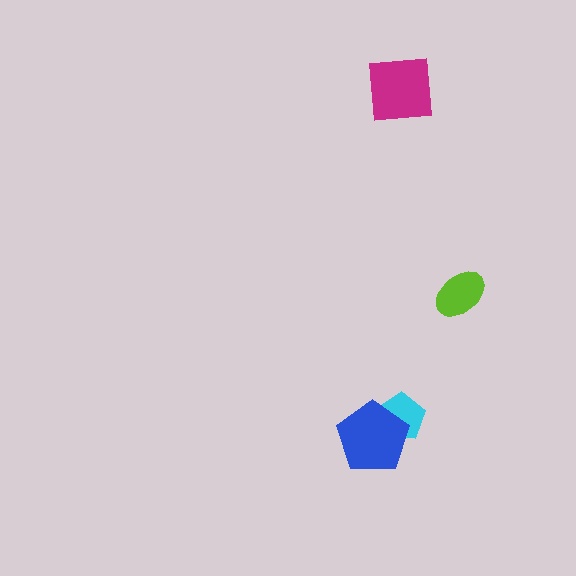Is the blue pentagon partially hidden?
No, no other shape covers it.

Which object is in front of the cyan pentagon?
The blue pentagon is in front of the cyan pentagon.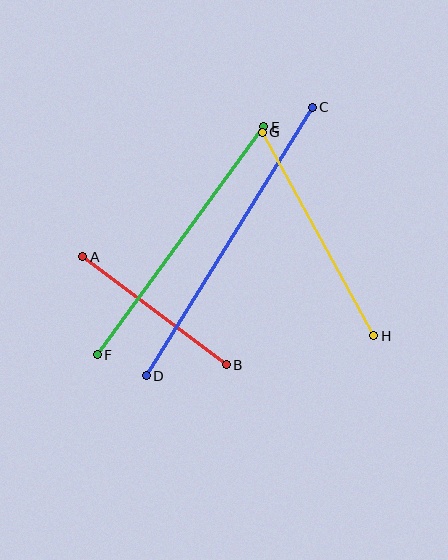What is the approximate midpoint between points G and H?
The midpoint is at approximately (318, 234) pixels.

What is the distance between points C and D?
The distance is approximately 316 pixels.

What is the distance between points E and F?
The distance is approximately 283 pixels.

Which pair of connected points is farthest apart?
Points C and D are farthest apart.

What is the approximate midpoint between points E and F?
The midpoint is at approximately (180, 241) pixels.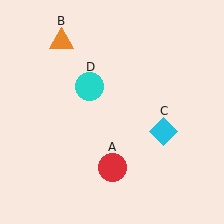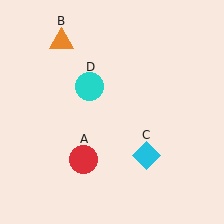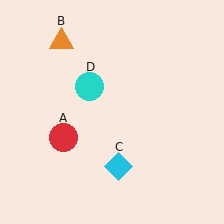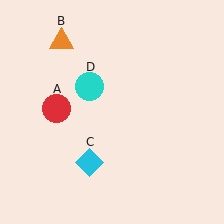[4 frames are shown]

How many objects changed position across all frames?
2 objects changed position: red circle (object A), cyan diamond (object C).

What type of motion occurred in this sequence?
The red circle (object A), cyan diamond (object C) rotated clockwise around the center of the scene.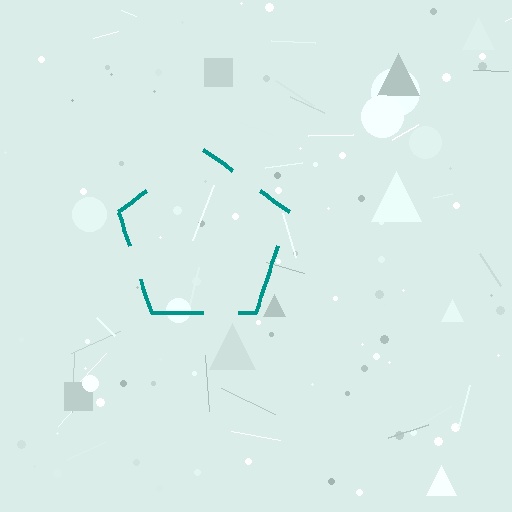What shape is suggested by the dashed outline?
The dashed outline suggests a pentagon.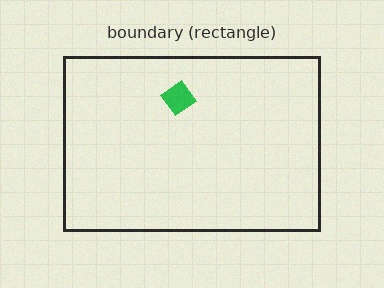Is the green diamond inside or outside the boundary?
Inside.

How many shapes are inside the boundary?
1 inside, 0 outside.